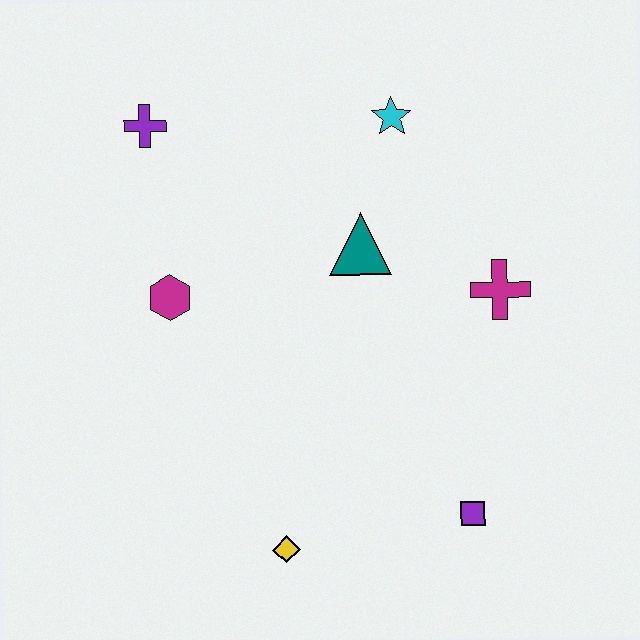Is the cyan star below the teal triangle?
No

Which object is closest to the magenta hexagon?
The purple cross is closest to the magenta hexagon.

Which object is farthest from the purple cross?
The purple square is farthest from the purple cross.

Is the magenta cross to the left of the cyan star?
No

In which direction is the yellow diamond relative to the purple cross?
The yellow diamond is below the purple cross.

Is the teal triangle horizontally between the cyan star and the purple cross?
Yes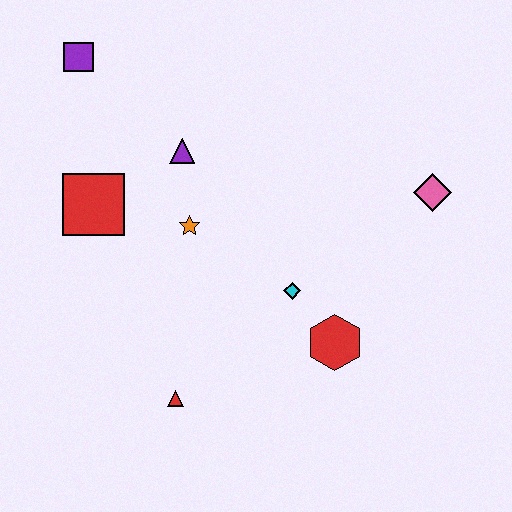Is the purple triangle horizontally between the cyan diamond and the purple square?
Yes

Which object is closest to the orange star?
The purple triangle is closest to the orange star.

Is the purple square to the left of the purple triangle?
Yes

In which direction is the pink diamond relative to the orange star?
The pink diamond is to the right of the orange star.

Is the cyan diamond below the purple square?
Yes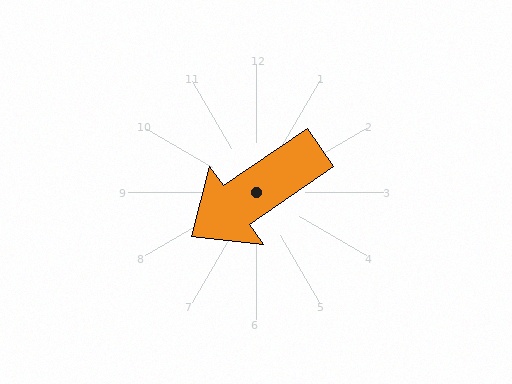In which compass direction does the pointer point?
Southwest.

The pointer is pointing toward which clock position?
Roughly 8 o'clock.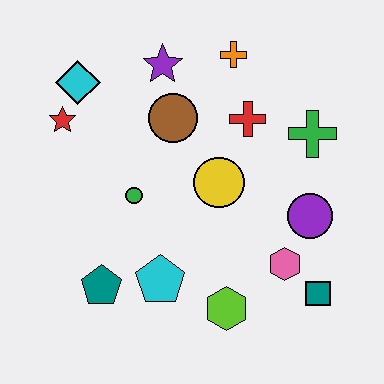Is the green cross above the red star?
No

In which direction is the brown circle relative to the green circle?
The brown circle is above the green circle.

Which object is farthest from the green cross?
The teal pentagon is farthest from the green cross.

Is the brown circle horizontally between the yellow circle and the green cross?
No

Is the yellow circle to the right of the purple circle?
No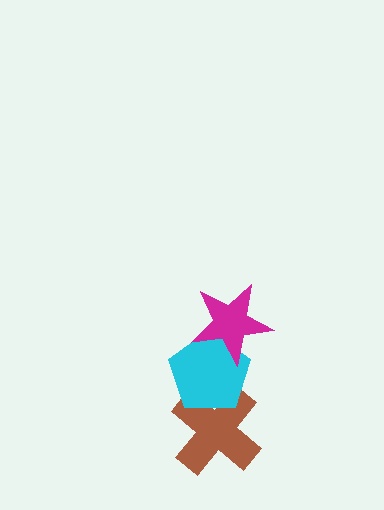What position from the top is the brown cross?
The brown cross is 3rd from the top.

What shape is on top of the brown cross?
The cyan pentagon is on top of the brown cross.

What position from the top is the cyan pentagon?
The cyan pentagon is 2nd from the top.